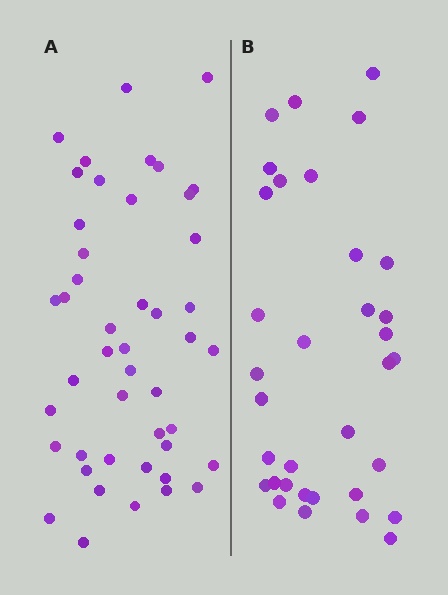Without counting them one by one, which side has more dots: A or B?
Region A (the left region) has more dots.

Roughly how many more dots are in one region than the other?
Region A has roughly 12 or so more dots than region B.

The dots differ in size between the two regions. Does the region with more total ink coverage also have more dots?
No. Region B has more total ink coverage because its dots are larger, but region A actually contains more individual dots. Total area can be misleading — the number of items is what matters here.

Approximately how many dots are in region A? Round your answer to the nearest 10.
About 50 dots. (The exact count is 46, which rounds to 50.)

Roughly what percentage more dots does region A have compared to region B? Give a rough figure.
About 35% more.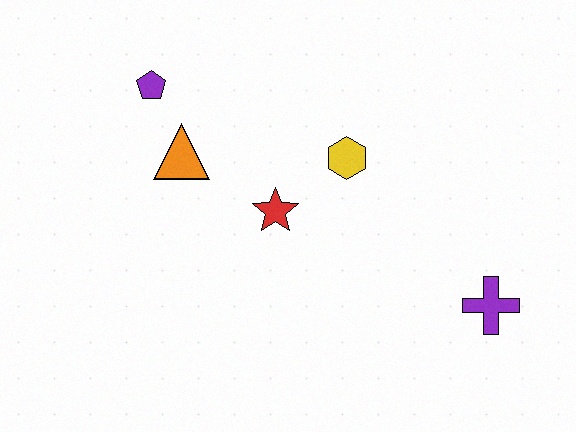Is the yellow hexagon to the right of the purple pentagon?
Yes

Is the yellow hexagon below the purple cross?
No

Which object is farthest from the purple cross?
The purple pentagon is farthest from the purple cross.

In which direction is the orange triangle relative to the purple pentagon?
The orange triangle is below the purple pentagon.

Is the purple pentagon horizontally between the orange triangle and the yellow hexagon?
No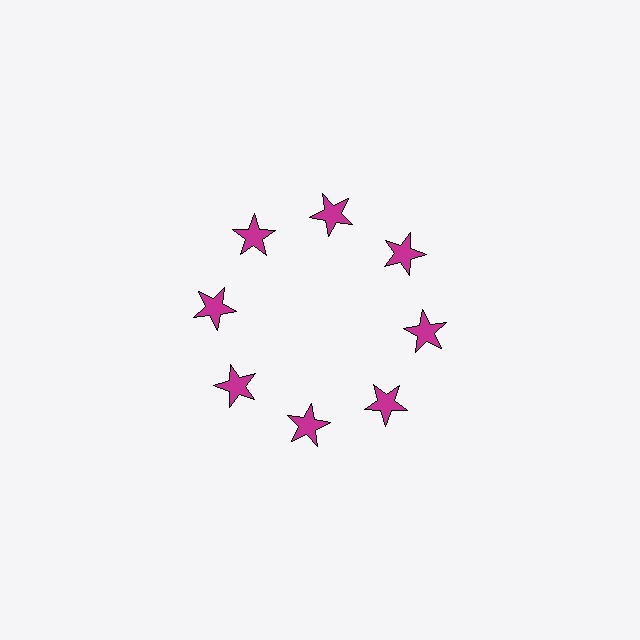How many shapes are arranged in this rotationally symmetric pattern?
There are 8 shapes, arranged in 8 groups of 1.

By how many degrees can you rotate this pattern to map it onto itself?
The pattern maps onto itself every 45 degrees of rotation.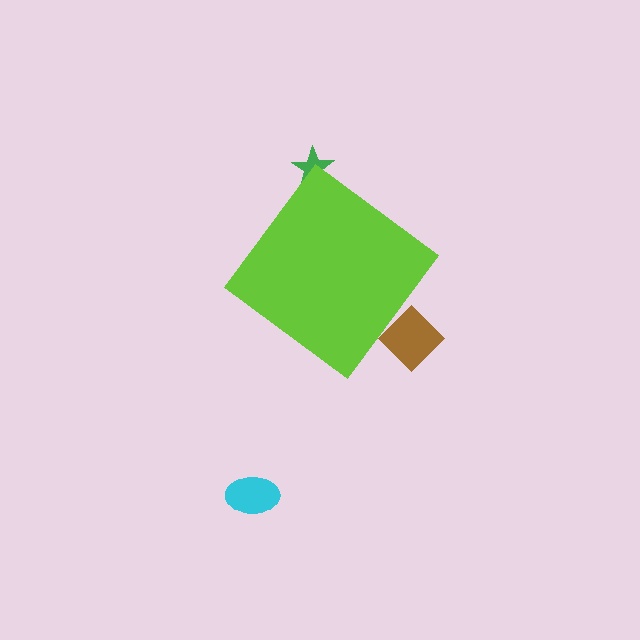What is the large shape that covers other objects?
A lime diamond.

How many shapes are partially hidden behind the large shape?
2 shapes are partially hidden.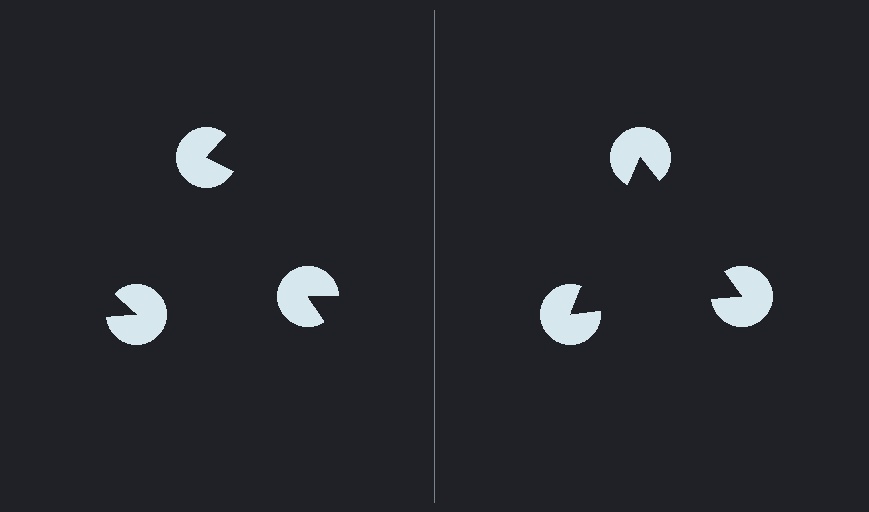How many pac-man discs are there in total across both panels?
6 — 3 on each side.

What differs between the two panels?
The pac-man discs are positioned identically on both sides; only the wedge orientations differ. On the right they align to a triangle; on the left they are misaligned.